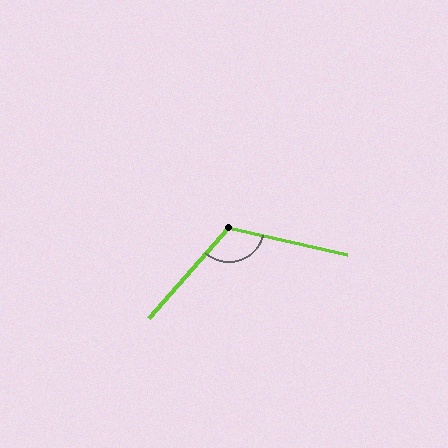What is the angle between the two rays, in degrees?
Approximately 119 degrees.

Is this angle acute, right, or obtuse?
It is obtuse.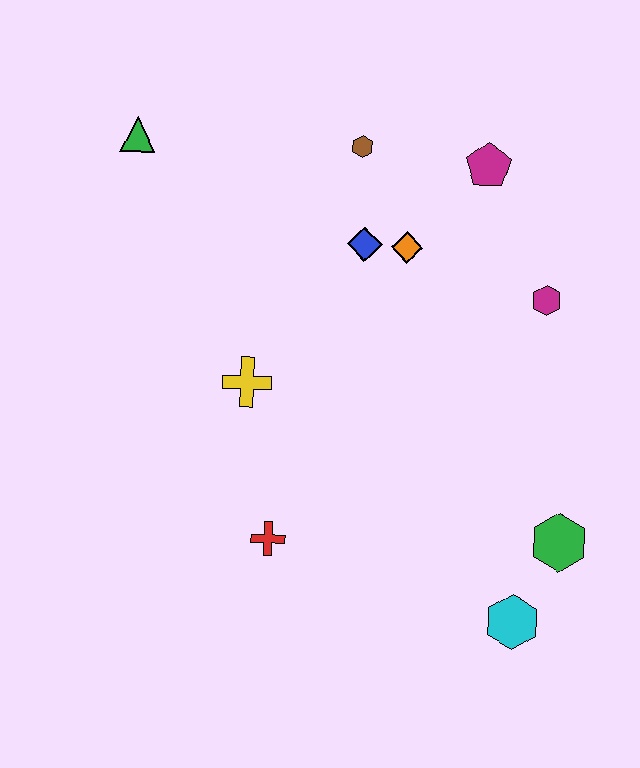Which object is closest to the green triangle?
The brown hexagon is closest to the green triangle.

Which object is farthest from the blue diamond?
The cyan hexagon is farthest from the blue diamond.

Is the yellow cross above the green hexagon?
Yes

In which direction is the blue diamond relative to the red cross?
The blue diamond is above the red cross.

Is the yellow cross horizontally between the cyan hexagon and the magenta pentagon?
No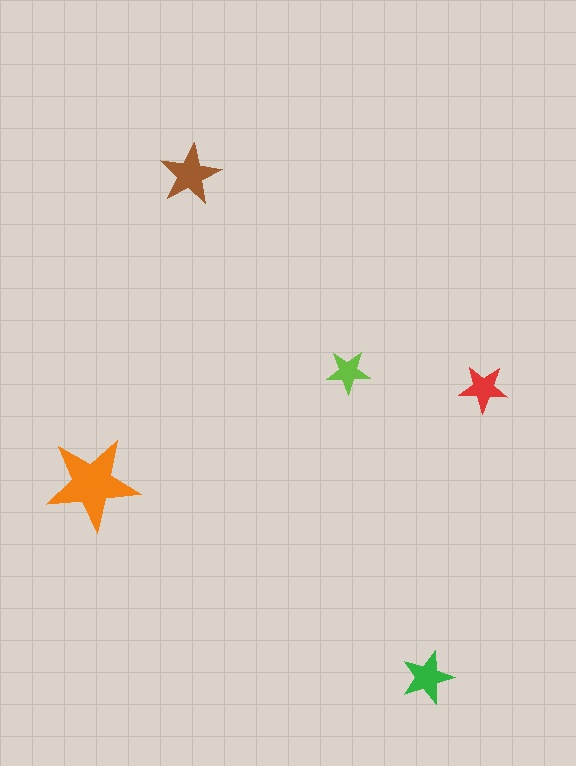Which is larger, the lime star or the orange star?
The orange one.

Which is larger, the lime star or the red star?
The red one.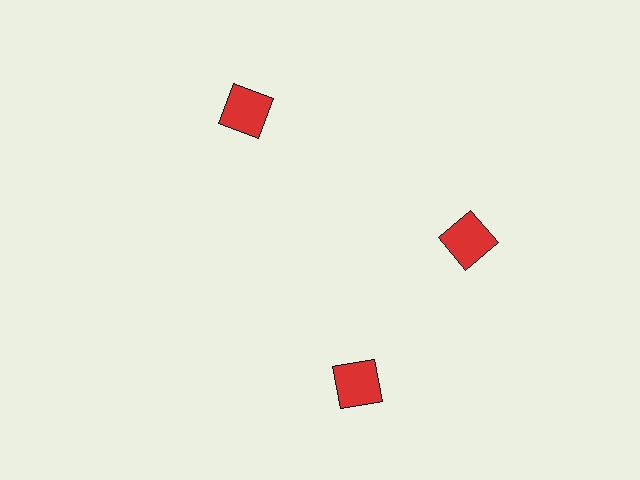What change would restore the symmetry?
The symmetry would be restored by rotating it back into even spacing with its neighbors so that all 3 squares sit at equal angles and equal distance from the center.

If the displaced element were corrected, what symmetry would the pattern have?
It would have 3-fold rotational symmetry — the pattern would map onto itself every 120 degrees.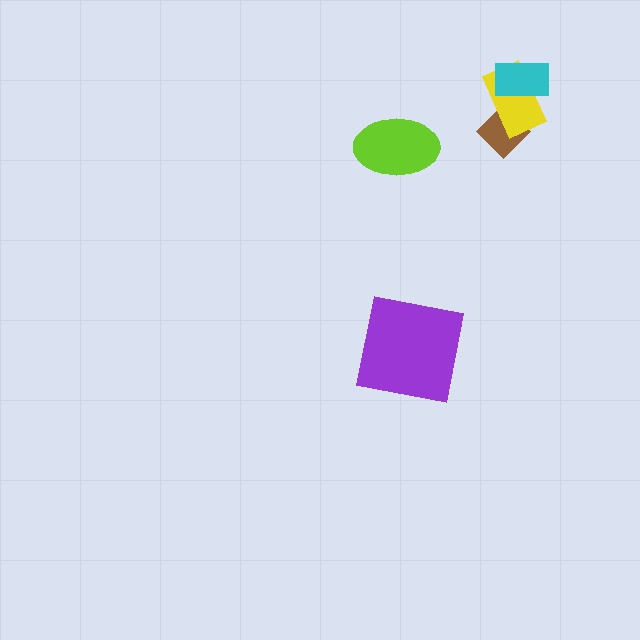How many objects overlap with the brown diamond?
1 object overlaps with the brown diamond.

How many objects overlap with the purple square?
0 objects overlap with the purple square.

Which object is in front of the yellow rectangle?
The cyan rectangle is in front of the yellow rectangle.